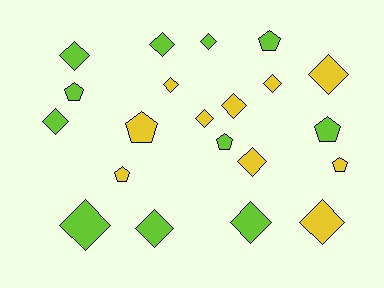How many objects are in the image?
There are 21 objects.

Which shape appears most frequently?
Diamond, with 14 objects.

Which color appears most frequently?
Lime, with 11 objects.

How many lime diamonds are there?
There are 7 lime diamonds.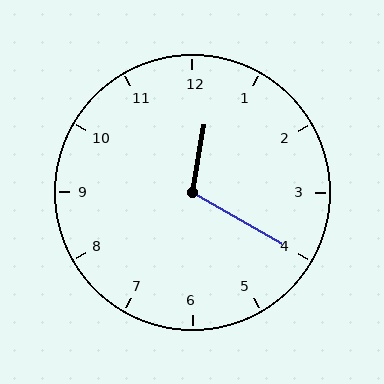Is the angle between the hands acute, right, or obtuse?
It is obtuse.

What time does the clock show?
12:20.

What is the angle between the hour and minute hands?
Approximately 110 degrees.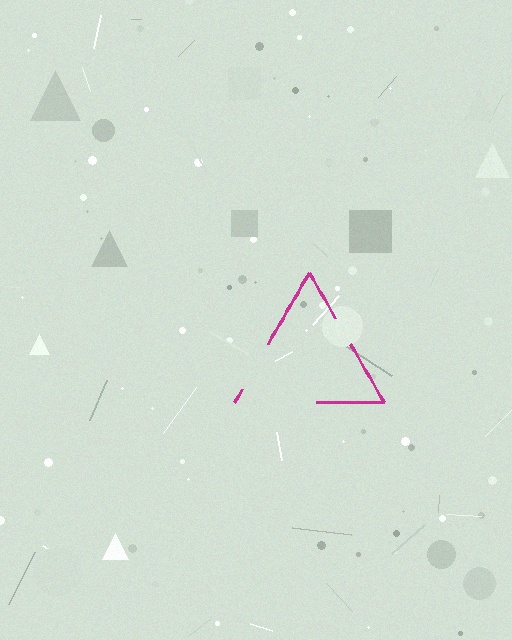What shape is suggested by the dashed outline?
The dashed outline suggests a triangle.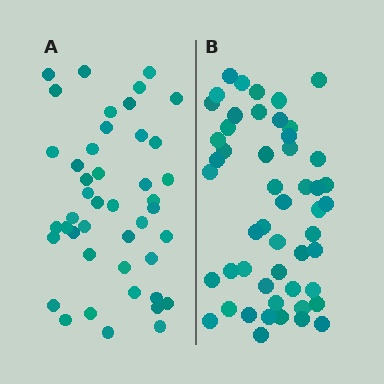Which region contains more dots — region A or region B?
Region B (the right region) has more dots.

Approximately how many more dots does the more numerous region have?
Region B has roughly 8 or so more dots than region A.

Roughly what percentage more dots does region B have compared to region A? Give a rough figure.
About 15% more.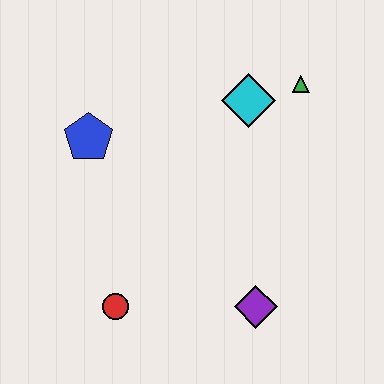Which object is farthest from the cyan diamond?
The red circle is farthest from the cyan diamond.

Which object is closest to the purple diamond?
The red circle is closest to the purple diamond.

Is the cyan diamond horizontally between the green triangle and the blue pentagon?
Yes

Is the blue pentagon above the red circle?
Yes